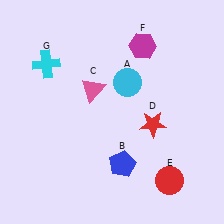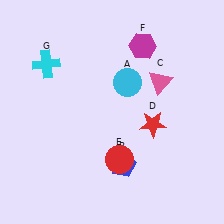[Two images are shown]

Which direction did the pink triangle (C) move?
The pink triangle (C) moved right.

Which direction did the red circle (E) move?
The red circle (E) moved left.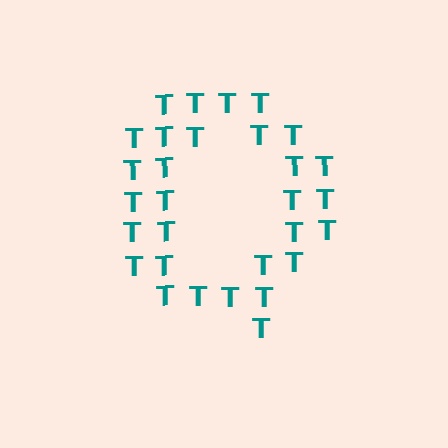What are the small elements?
The small elements are letter T's.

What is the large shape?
The large shape is the letter Q.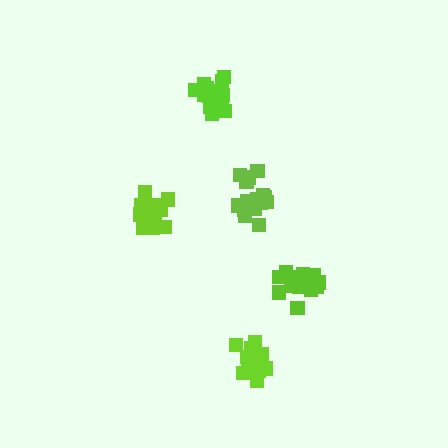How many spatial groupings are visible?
There are 5 spatial groupings.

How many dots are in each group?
Group 1: 16 dots, Group 2: 19 dots, Group 3: 19 dots, Group 4: 18 dots, Group 5: 16 dots (88 total).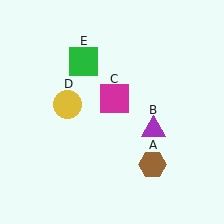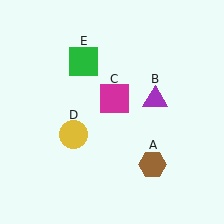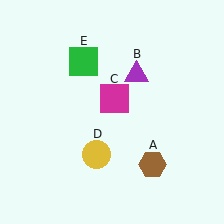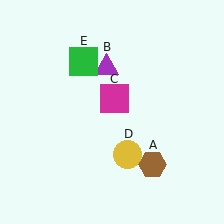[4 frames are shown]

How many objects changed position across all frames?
2 objects changed position: purple triangle (object B), yellow circle (object D).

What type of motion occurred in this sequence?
The purple triangle (object B), yellow circle (object D) rotated counterclockwise around the center of the scene.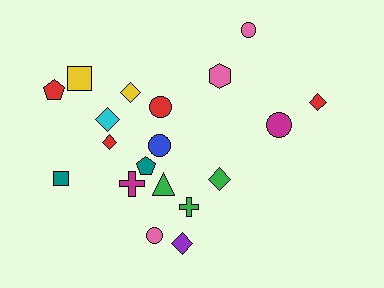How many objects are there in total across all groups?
There are 19 objects.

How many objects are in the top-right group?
There are 4 objects.